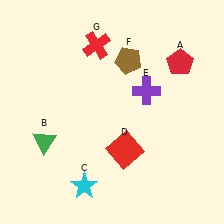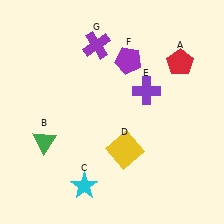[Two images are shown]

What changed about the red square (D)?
In Image 1, D is red. In Image 2, it changed to yellow.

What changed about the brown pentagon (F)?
In Image 1, F is brown. In Image 2, it changed to purple.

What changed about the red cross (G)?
In Image 1, G is red. In Image 2, it changed to purple.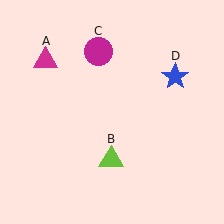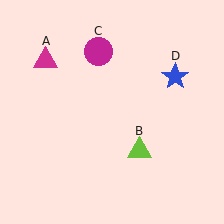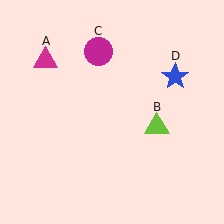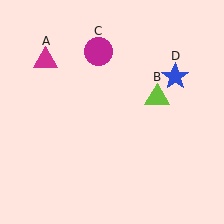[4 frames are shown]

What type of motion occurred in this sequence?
The lime triangle (object B) rotated counterclockwise around the center of the scene.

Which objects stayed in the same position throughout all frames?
Magenta triangle (object A) and magenta circle (object C) and blue star (object D) remained stationary.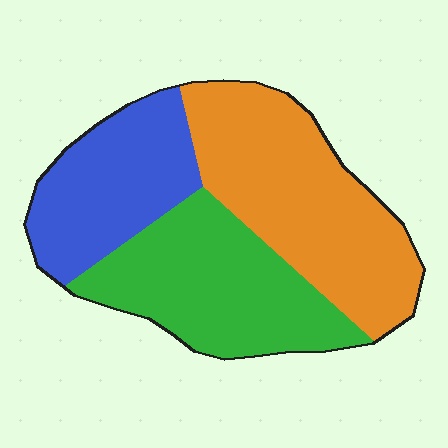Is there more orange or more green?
Orange.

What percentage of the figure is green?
Green takes up about one third (1/3) of the figure.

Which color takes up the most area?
Orange, at roughly 40%.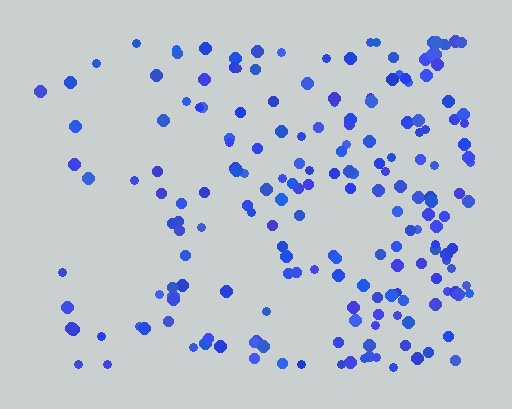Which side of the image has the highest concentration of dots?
The right.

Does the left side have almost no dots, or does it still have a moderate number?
Still a moderate number, just noticeably fewer than the right.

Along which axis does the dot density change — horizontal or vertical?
Horizontal.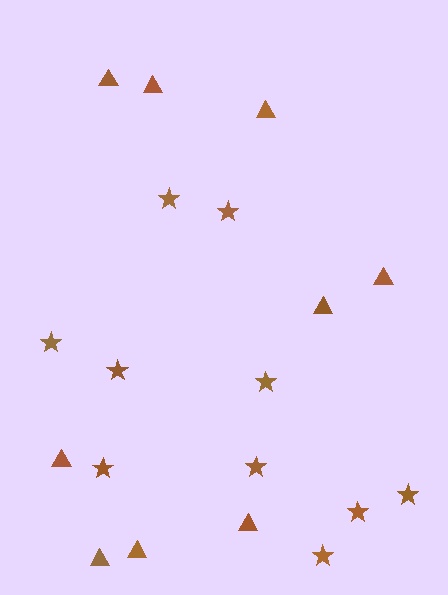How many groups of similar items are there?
There are 2 groups: one group of triangles (9) and one group of stars (10).